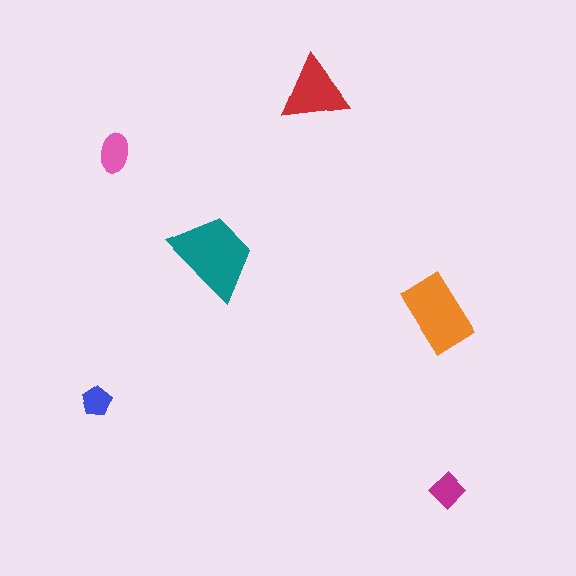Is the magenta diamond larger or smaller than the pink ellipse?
Smaller.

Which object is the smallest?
The blue pentagon.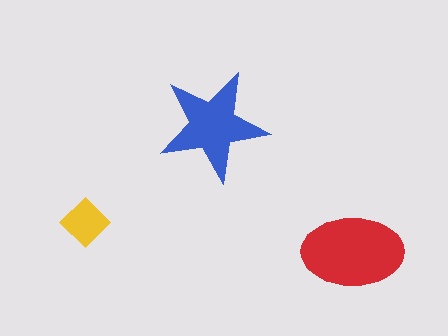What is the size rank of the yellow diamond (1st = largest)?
3rd.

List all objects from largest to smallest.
The red ellipse, the blue star, the yellow diamond.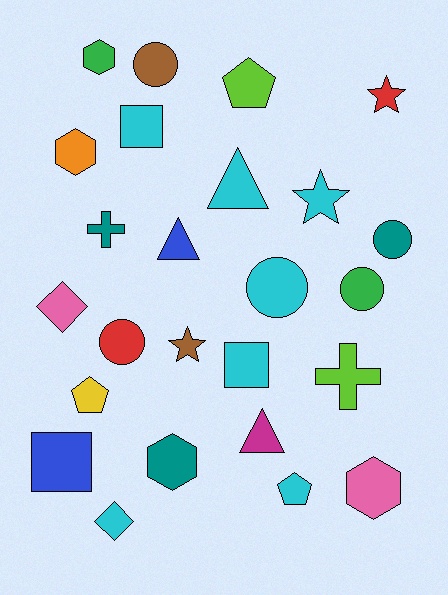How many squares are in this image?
There are 3 squares.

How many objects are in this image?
There are 25 objects.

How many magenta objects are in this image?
There is 1 magenta object.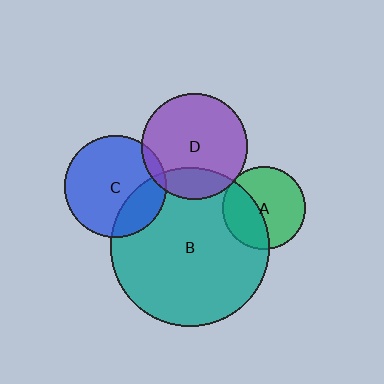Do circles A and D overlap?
Yes.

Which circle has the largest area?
Circle B (teal).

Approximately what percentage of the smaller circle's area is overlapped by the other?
Approximately 5%.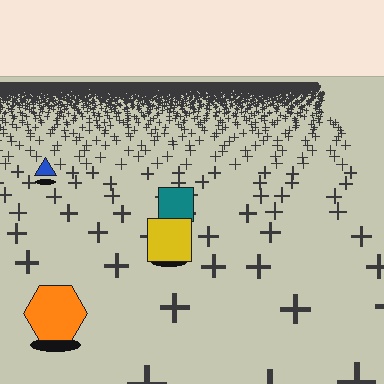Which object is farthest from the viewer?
The blue triangle is farthest from the viewer. It appears smaller and the ground texture around it is denser.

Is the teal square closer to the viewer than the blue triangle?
Yes. The teal square is closer — you can tell from the texture gradient: the ground texture is coarser near it.